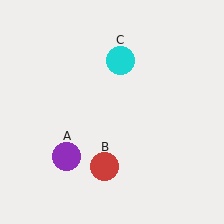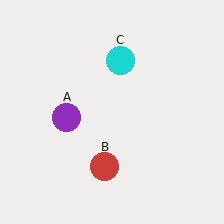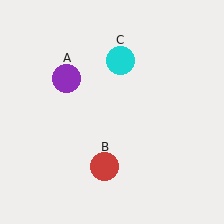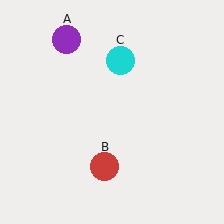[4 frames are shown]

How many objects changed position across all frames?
1 object changed position: purple circle (object A).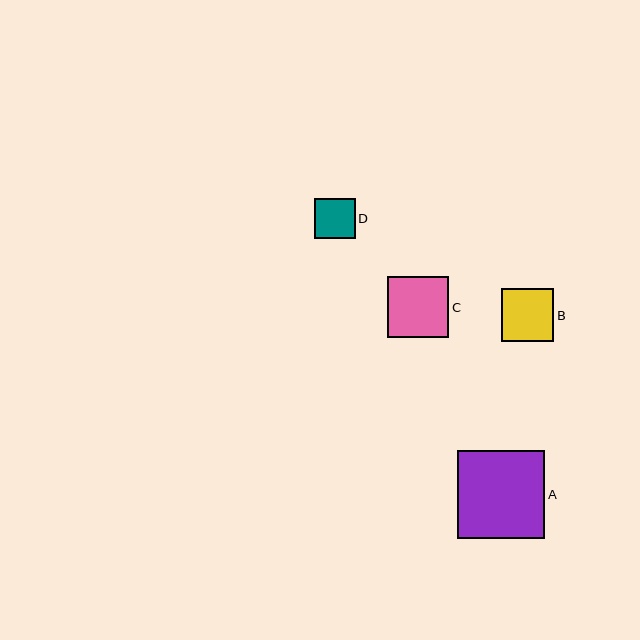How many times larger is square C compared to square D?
Square C is approximately 1.5 times the size of square D.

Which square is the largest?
Square A is the largest with a size of approximately 87 pixels.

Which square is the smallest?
Square D is the smallest with a size of approximately 41 pixels.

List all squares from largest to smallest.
From largest to smallest: A, C, B, D.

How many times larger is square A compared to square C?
Square A is approximately 1.4 times the size of square C.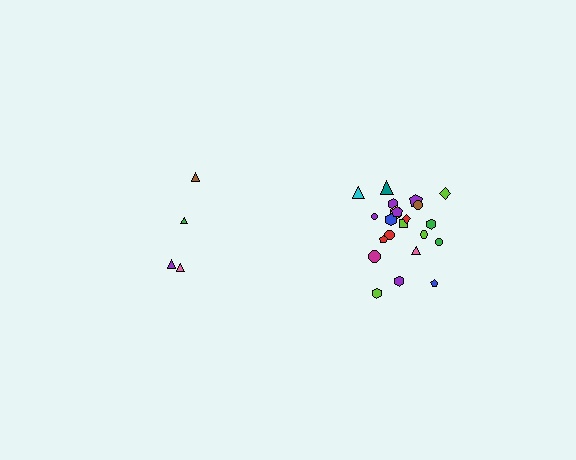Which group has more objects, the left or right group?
The right group.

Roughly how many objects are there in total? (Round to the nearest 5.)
Roughly 25 objects in total.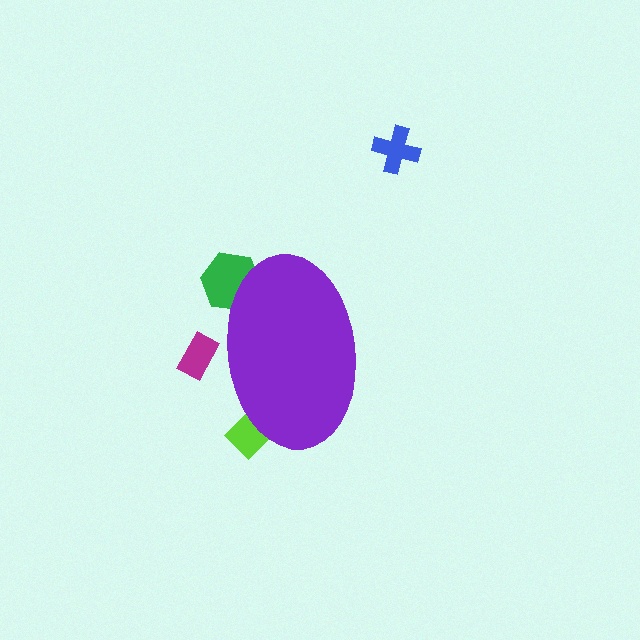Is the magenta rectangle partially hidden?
Yes, the magenta rectangle is partially hidden behind the purple ellipse.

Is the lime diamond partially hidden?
Yes, the lime diamond is partially hidden behind the purple ellipse.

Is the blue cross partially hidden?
No, the blue cross is fully visible.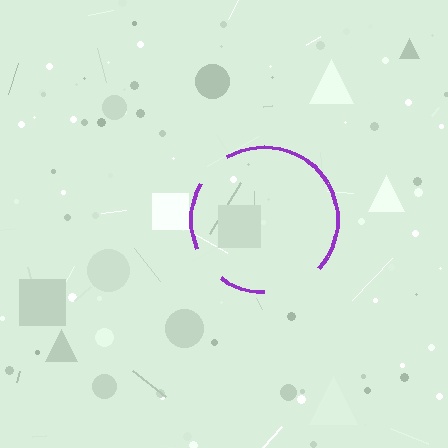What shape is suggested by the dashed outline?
The dashed outline suggests a circle.